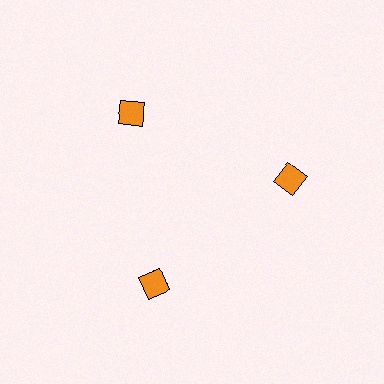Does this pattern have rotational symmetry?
Yes, this pattern has 3-fold rotational symmetry. It looks the same after rotating 120 degrees around the center.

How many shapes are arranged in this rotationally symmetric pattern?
There are 3 shapes, arranged in 3 groups of 1.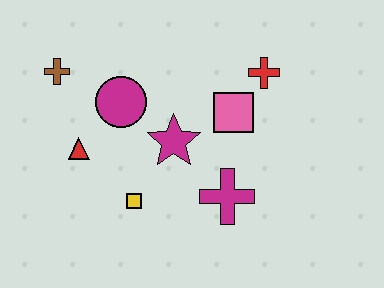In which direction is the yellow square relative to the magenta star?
The yellow square is below the magenta star.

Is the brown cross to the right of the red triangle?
No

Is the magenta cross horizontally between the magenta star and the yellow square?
No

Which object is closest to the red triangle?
The magenta circle is closest to the red triangle.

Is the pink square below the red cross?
Yes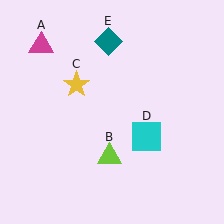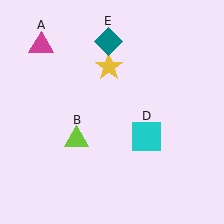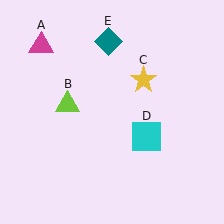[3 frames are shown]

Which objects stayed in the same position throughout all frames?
Magenta triangle (object A) and cyan square (object D) and teal diamond (object E) remained stationary.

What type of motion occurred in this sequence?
The lime triangle (object B), yellow star (object C) rotated clockwise around the center of the scene.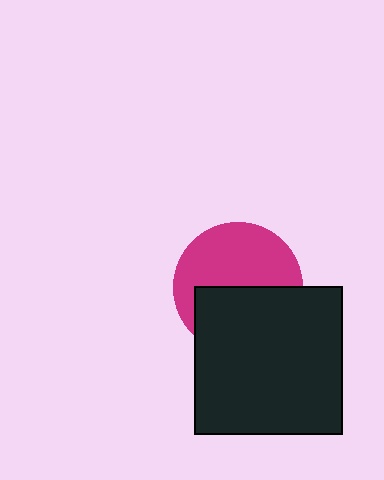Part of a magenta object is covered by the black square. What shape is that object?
It is a circle.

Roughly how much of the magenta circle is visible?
About half of it is visible (roughly 53%).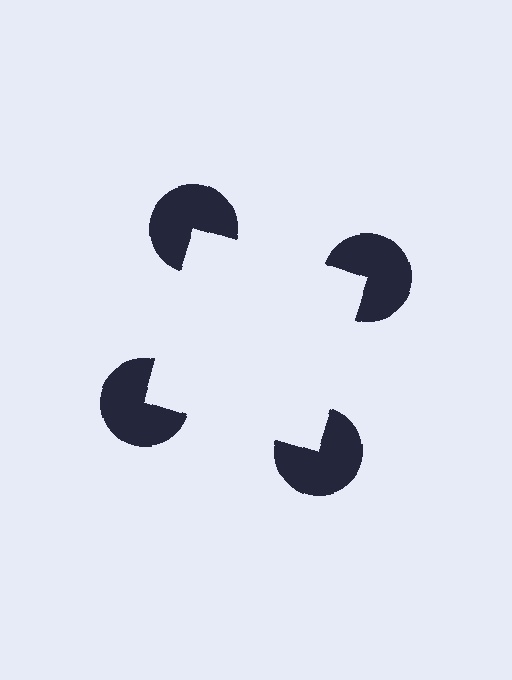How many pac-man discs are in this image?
There are 4 — one at each vertex of the illusory square.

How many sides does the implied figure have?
4 sides.